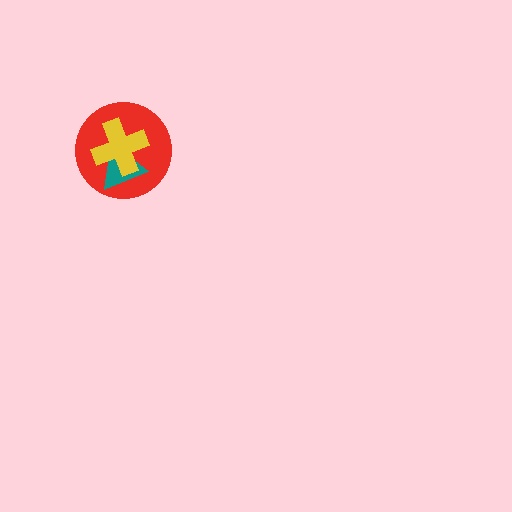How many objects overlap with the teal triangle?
2 objects overlap with the teal triangle.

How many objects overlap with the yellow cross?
2 objects overlap with the yellow cross.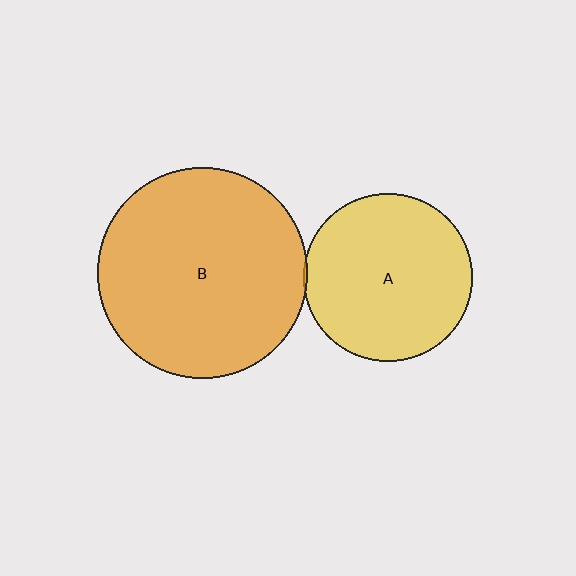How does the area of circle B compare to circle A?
Approximately 1.6 times.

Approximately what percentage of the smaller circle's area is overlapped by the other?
Approximately 5%.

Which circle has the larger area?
Circle B (orange).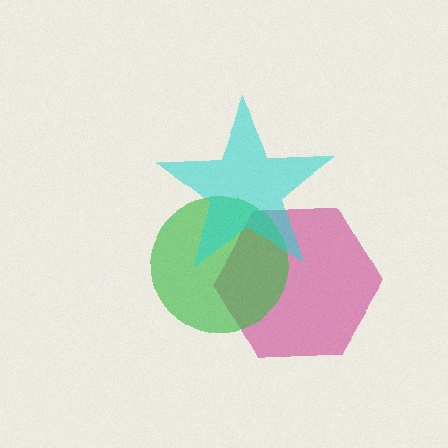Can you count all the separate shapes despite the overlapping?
Yes, there are 3 separate shapes.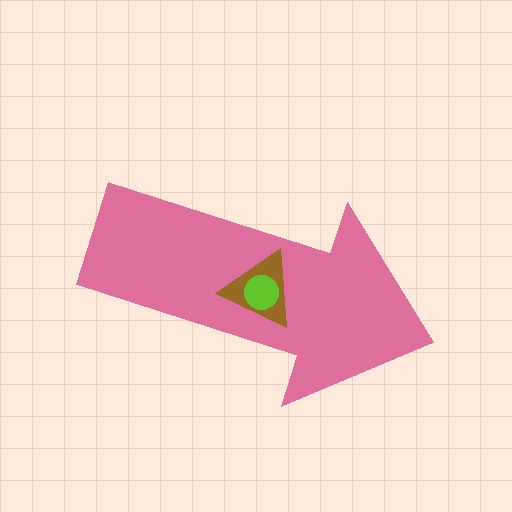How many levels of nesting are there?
3.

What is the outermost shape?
The pink arrow.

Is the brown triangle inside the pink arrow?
Yes.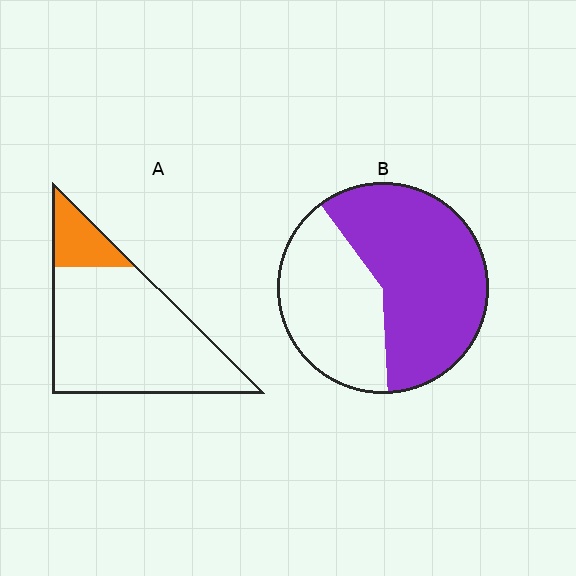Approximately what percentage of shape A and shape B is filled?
A is approximately 15% and B is approximately 60%.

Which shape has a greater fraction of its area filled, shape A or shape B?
Shape B.